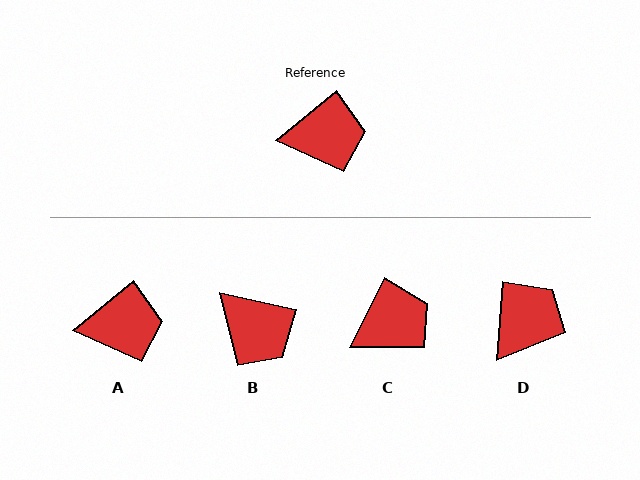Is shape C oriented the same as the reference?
No, it is off by about 24 degrees.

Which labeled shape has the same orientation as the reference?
A.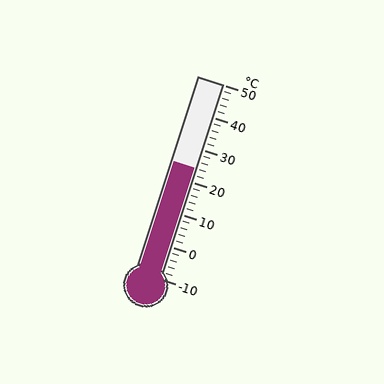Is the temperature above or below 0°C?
The temperature is above 0°C.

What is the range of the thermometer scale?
The thermometer scale ranges from -10°C to 50°C.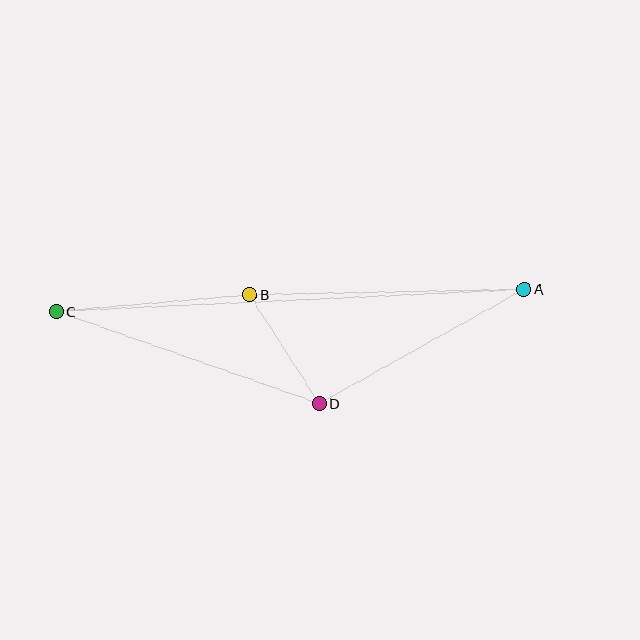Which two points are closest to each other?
Points B and D are closest to each other.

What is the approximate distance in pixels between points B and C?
The distance between B and C is approximately 194 pixels.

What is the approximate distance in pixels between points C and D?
The distance between C and D is approximately 278 pixels.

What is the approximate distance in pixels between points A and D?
The distance between A and D is approximately 235 pixels.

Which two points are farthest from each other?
Points A and C are farthest from each other.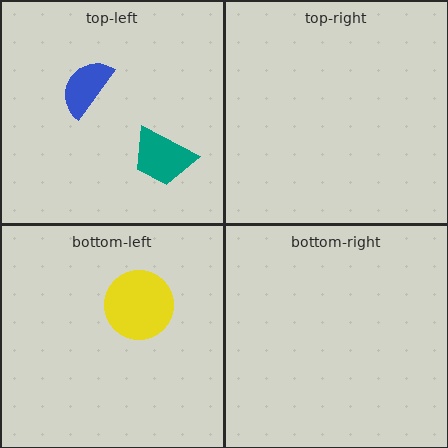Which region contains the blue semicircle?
The top-left region.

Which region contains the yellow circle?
The bottom-left region.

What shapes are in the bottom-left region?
The yellow circle.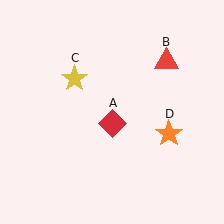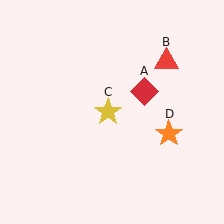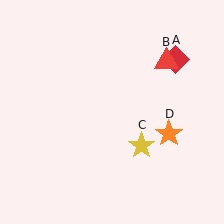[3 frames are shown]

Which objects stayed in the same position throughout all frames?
Red triangle (object B) and orange star (object D) remained stationary.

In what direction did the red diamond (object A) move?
The red diamond (object A) moved up and to the right.